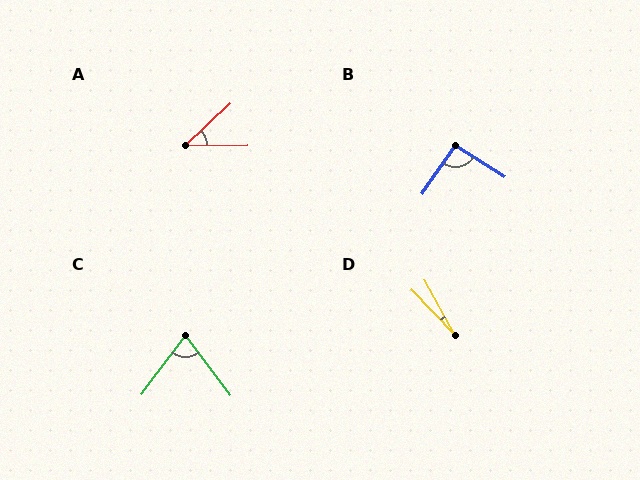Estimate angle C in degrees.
Approximately 74 degrees.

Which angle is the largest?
B, at approximately 91 degrees.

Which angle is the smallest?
D, at approximately 15 degrees.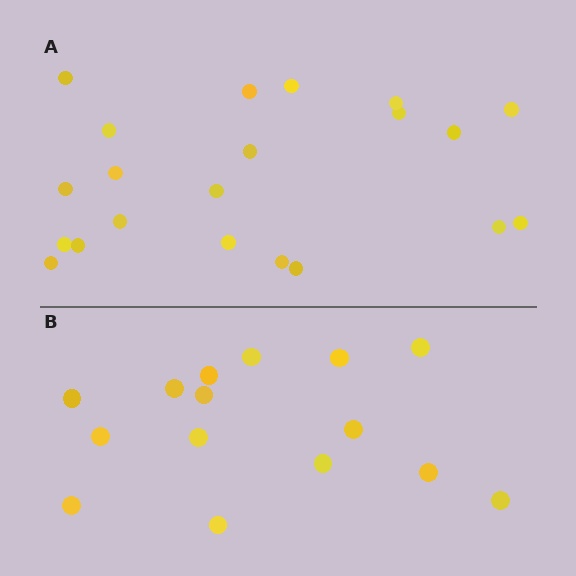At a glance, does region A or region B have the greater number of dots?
Region A (the top region) has more dots.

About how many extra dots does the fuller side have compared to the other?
Region A has about 6 more dots than region B.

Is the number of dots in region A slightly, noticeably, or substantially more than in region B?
Region A has noticeably more, but not dramatically so. The ratio is roughly 1.4 to 1.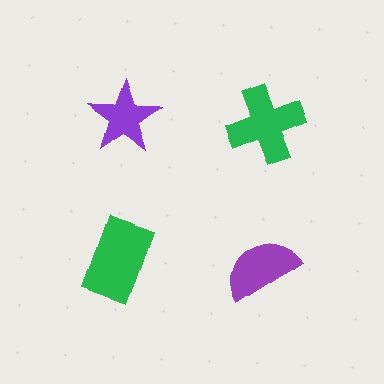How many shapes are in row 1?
2 shapes.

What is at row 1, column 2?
A green cross.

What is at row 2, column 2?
A purple semicircle.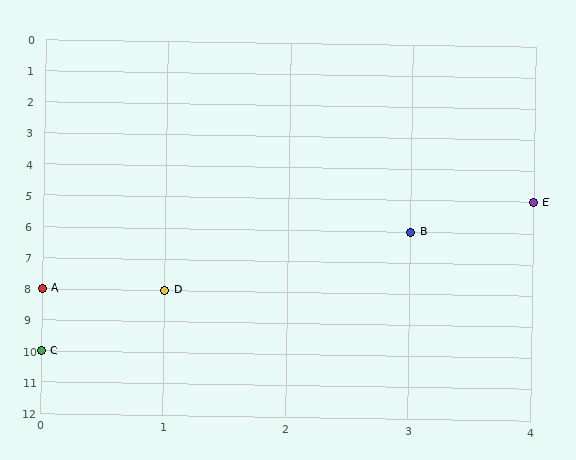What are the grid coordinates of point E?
Point E is at grid coordinates (4, 5).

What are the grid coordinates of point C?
Point C is at grid coordinates (0, 10).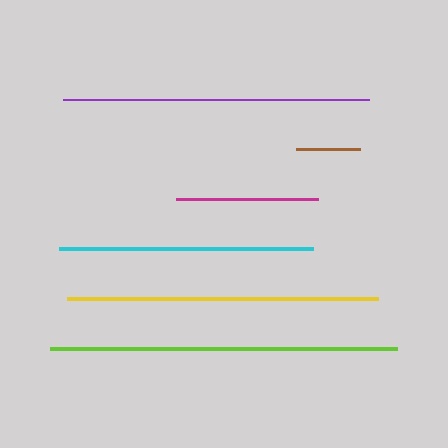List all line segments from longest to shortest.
From longest to shortest: lime, yellow, purple, cyan, magenta, brown.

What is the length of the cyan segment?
The cyan segment is approximately 254 pixels long.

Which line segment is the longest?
The lime line is the longest at approximately 348 pixels.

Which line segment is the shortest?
The brown line is the shortest at approximately 65 pixels.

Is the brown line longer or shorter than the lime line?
The lime line is longer than the brown line.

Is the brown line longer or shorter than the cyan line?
The cyan line is longer than the brown line.